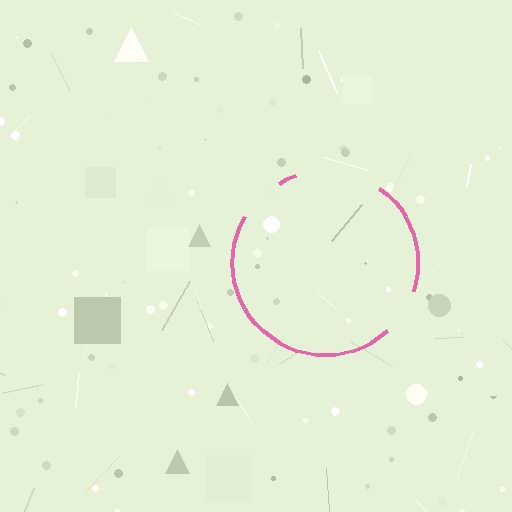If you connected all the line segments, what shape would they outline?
They would outline a circle.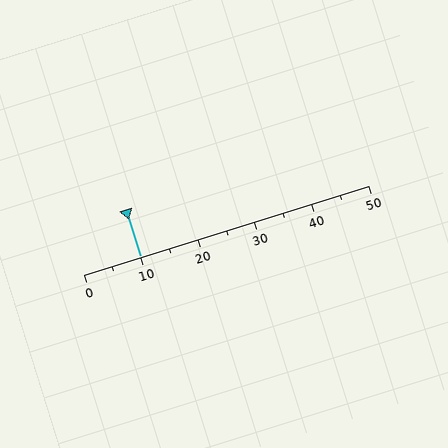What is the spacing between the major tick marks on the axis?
The major ticks are spaced 10 apart.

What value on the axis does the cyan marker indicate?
The marker indicates approximately 10.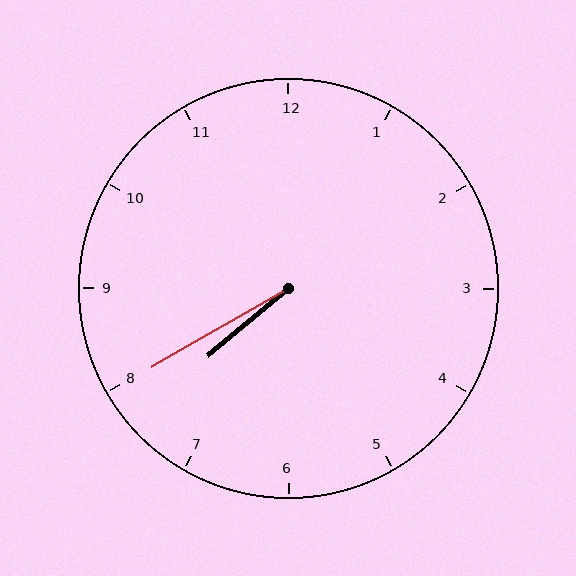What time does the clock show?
7:40.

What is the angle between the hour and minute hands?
Approximately 10 degrees.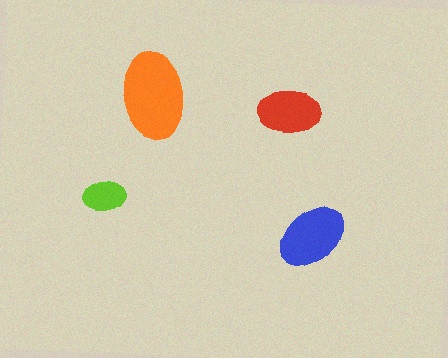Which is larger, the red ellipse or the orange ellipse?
The orange one.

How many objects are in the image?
There are 4 objects in the image.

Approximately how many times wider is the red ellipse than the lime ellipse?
About 1.5 times wider.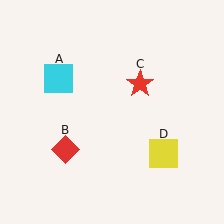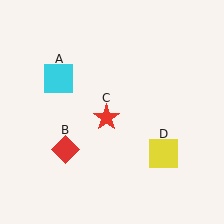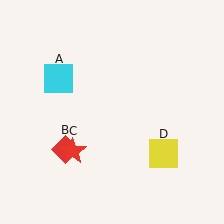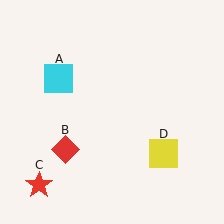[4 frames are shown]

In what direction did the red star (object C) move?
The red star (object C) moved down and to the left.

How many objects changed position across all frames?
1 object changed position: red star (object C).